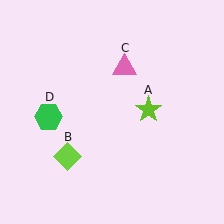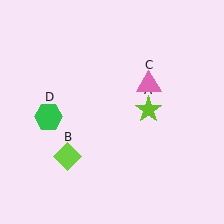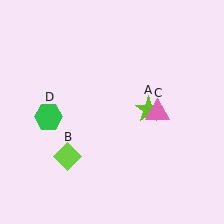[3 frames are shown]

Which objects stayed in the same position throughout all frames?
Lime star (object A) and lime diamond (object B) and green hexagon (object D) remained stationary.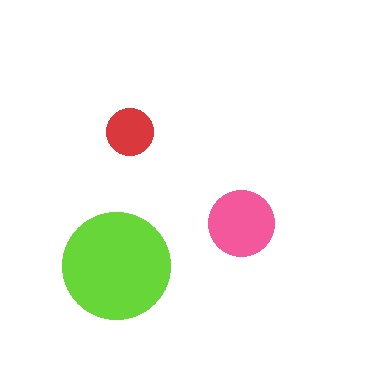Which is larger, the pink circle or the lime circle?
The lime one.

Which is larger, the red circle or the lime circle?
The lime one.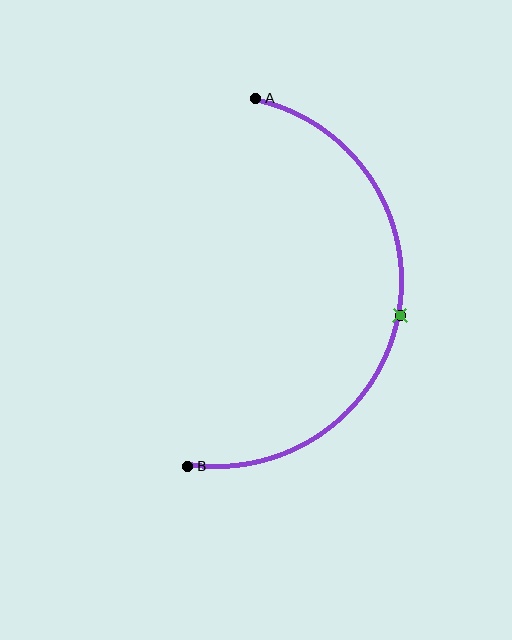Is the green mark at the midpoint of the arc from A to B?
Yes. The green mark lies on the arc at equal arc-length from both A and B — it is the arc midpoint.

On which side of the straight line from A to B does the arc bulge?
The arc bulges to the right of the straight line connecting A and B.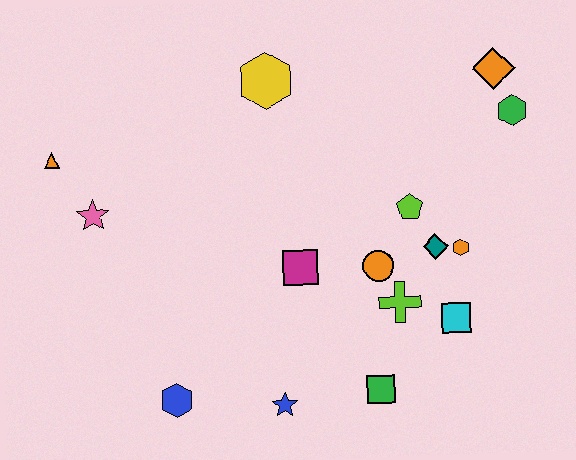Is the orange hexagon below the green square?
No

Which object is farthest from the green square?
The orange triangle is farthest from the green square.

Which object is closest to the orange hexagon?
The teal diamond is closest to the orange hexagon.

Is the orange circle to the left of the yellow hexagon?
No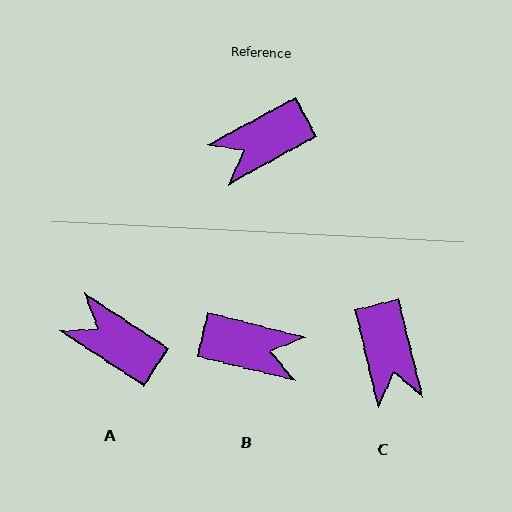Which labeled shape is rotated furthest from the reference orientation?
B, about 138 degrees away.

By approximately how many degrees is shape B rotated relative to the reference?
Approximately 138 degrees counter-clockwise.